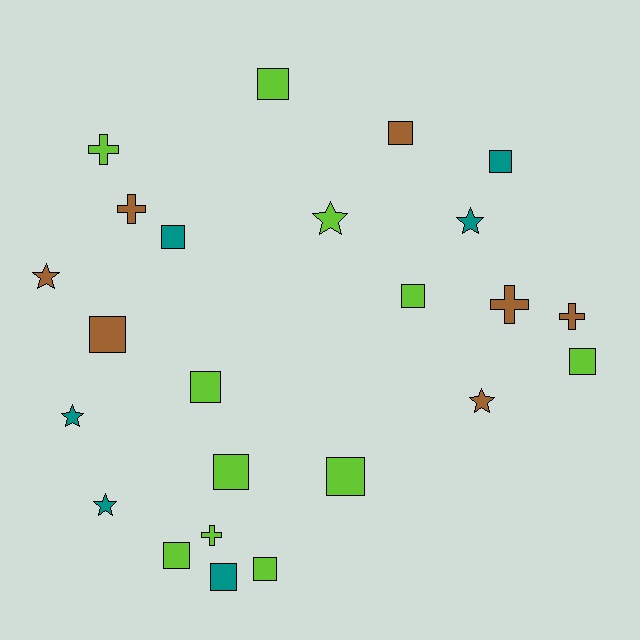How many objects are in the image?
There are 24 objects.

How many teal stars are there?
There are 3 teal stars.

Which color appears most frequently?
Lime, with 11 objects.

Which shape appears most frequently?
Square, with 13 objects.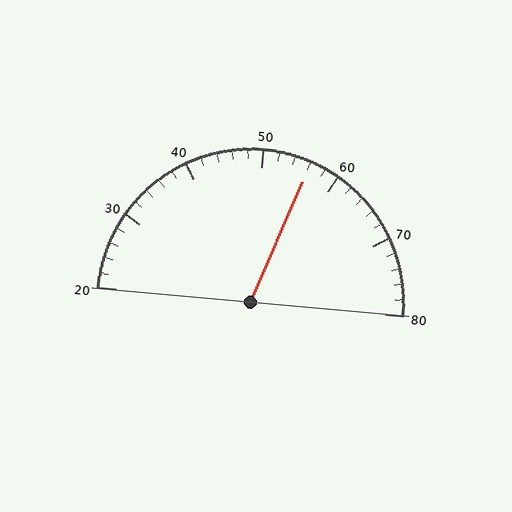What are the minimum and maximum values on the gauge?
The gauge ranges from 20 to 80.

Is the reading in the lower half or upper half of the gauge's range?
The reading is in the upper half of the range (20 to 80).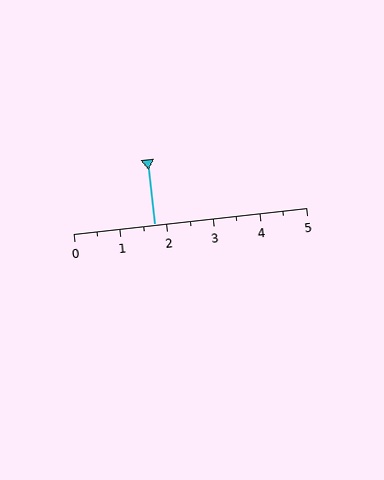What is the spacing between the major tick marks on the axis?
The major ticks are spaced 1 apart.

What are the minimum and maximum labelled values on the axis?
The axis runs from 0 to 5.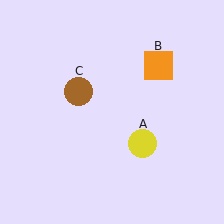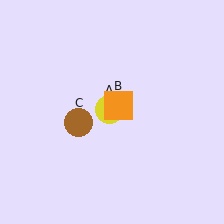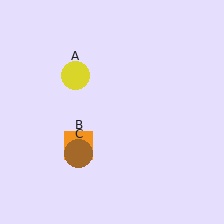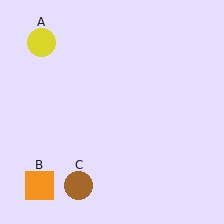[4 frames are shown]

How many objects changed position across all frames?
3 objects changed position: yellow circle (object A), orange square (object B), brown circle (object C).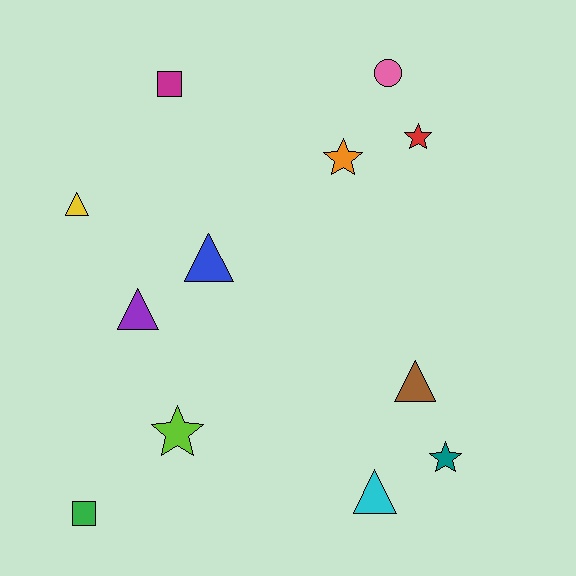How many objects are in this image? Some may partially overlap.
There are 12 objects.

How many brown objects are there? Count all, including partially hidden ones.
There is 1 brown object.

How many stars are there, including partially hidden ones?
There are 4 stars.